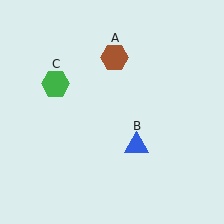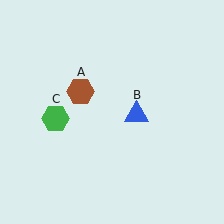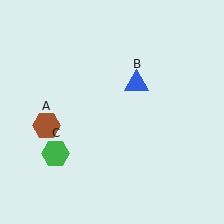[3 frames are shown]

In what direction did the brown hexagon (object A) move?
The brown hexagon (object A) moved down and to the left.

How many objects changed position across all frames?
3 objects changed position: brown hexagon (object A), blue triangle (object B), green hexagon (object C).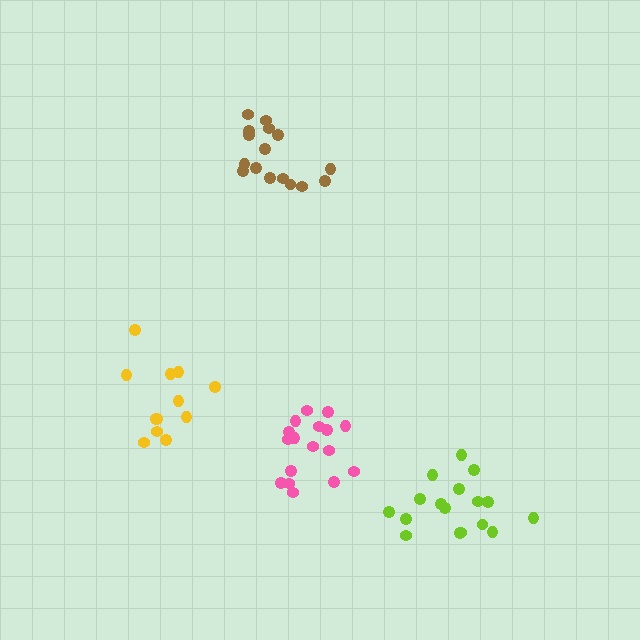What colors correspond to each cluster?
The clusters are colored: brown, yellow, lime, pink.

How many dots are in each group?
Group 1: 16 dots, Group 2: 12 dots, Group 3: 17 dots, Group 4: 17 dots (62 total).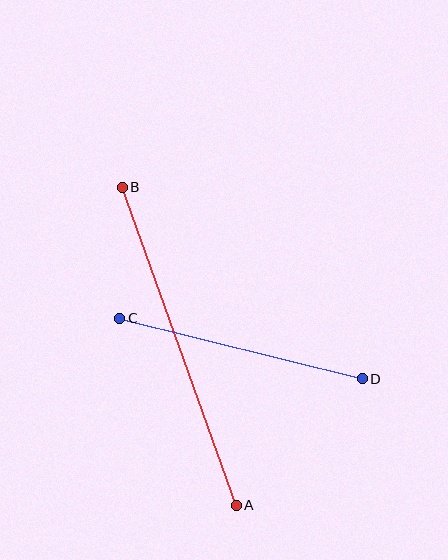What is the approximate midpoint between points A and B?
The midpoint is at approximately (179, 346) pixels.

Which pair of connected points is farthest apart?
Points A and B are farthest apart.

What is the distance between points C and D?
The distance is approximately 250 pixels.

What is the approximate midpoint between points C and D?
The midpoint is at approximately (241, 348) pixels.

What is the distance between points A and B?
The distance is approximately 338 pixels.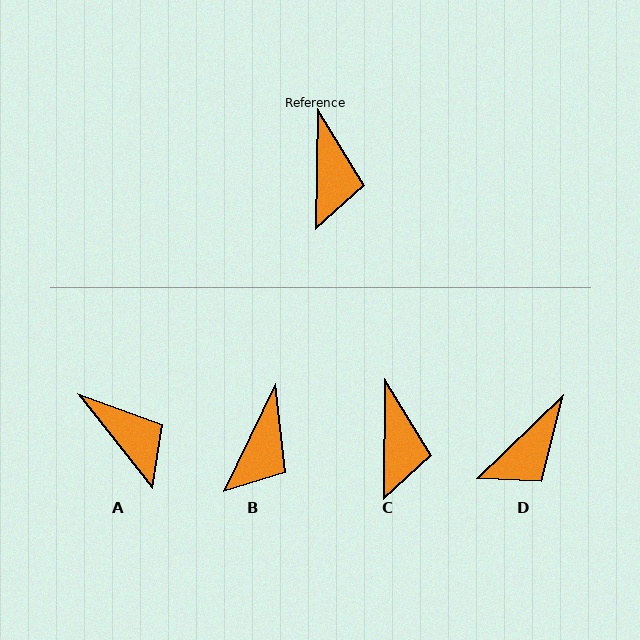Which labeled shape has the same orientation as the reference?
C.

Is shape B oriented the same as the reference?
No, it is off by about 25 degrees.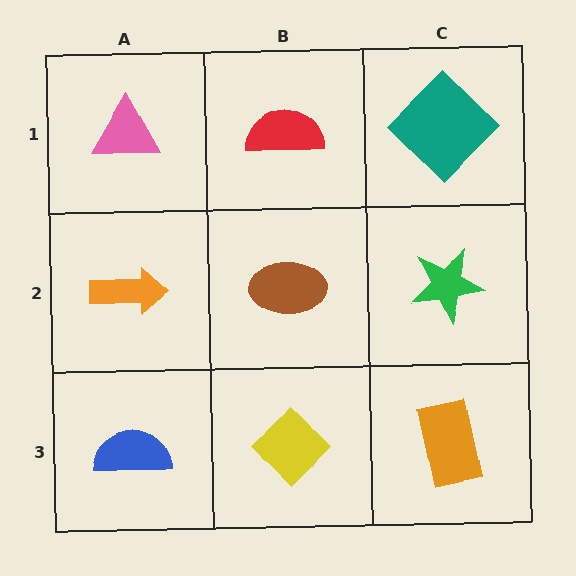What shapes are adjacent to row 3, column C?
A green star (row 2, column C), a yellow diamond (row 3, column B).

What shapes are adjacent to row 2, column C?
A teal diamond (row 1, column C), an orange rectangle (row 3, column C), a brown ellipse (row 2, column B).